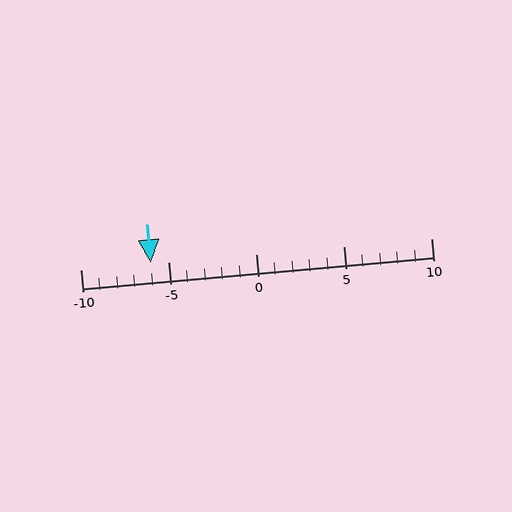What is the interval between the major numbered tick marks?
The major tick marks are spaced 5 units apart.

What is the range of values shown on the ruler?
The ruler shows values from -10 to 10.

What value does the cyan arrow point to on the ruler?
The cyan arrow points to approximately -6.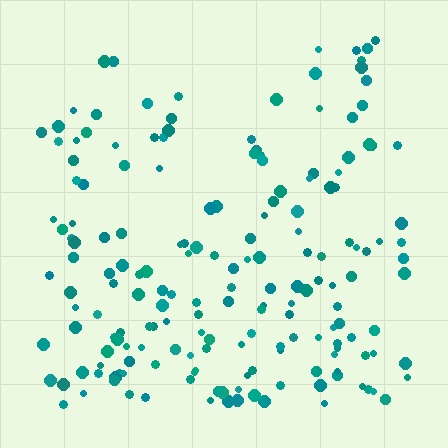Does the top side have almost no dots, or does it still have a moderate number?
Still a moderate number, just noticeably fewer than the bottom.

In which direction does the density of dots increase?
From top to bottom, with the bottom side densest.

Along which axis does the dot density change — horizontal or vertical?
Vertical.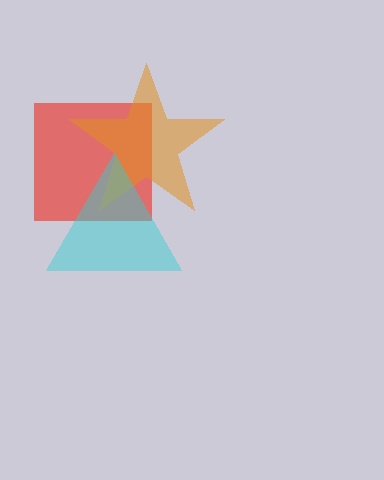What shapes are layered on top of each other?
The layered shapes are: a red square, an orange star, a cyan triangle.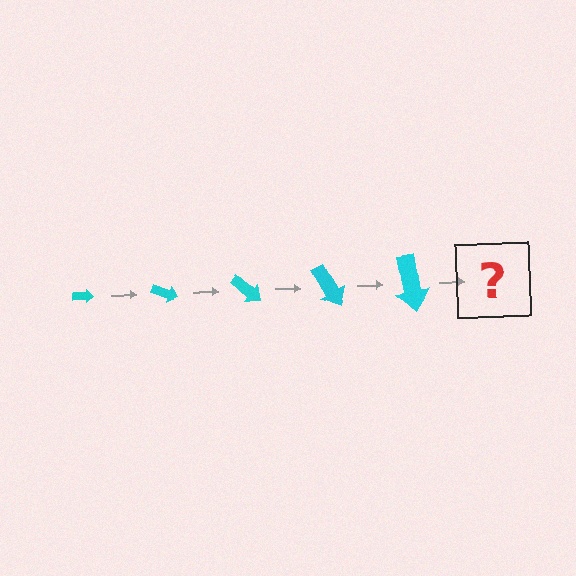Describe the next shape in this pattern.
It should be an arrow, larger than the previous one and rotated 100 degrees from the start.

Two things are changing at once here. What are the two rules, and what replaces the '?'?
The two rules are that the arrow grows larger each step and it rotates 20 degrees each step. The '?' should be an arrow, larger than the previous one and rotated 100 degrees from the start.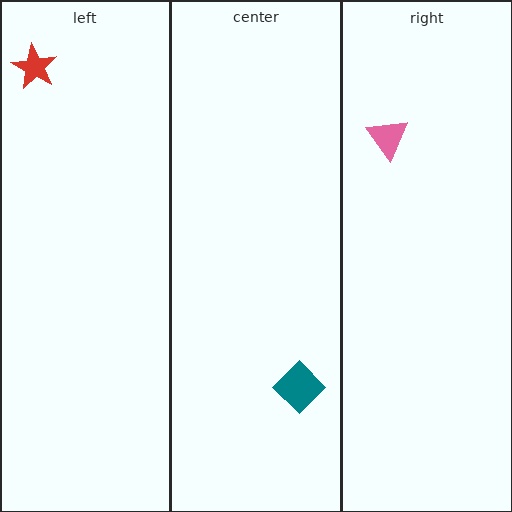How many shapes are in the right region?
1.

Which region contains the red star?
The left region.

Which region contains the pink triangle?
The right region.